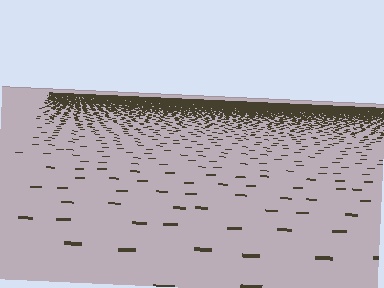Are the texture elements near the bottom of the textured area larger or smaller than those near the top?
Larger. Near the bottom, elements are closer to the viewer and appear at a bigger on-screen size.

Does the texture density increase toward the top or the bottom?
Density increases toward the top.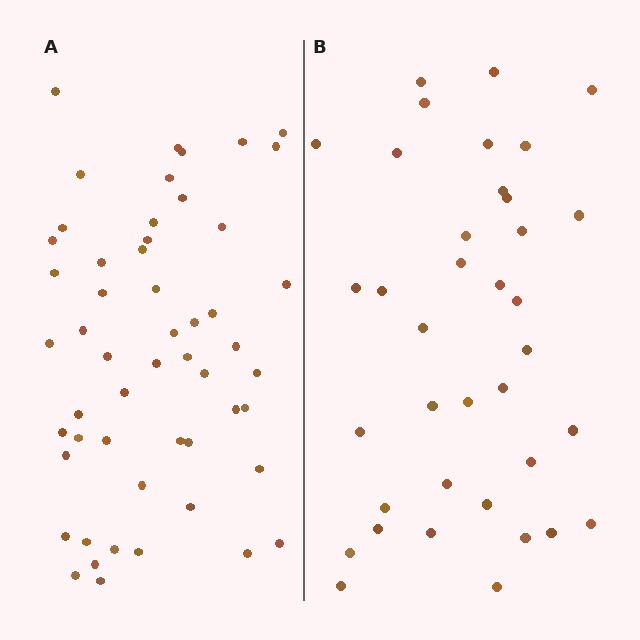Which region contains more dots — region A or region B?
Region A (the left region) has more dots.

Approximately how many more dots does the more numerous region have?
Region A has approximately 15 more dots than region B.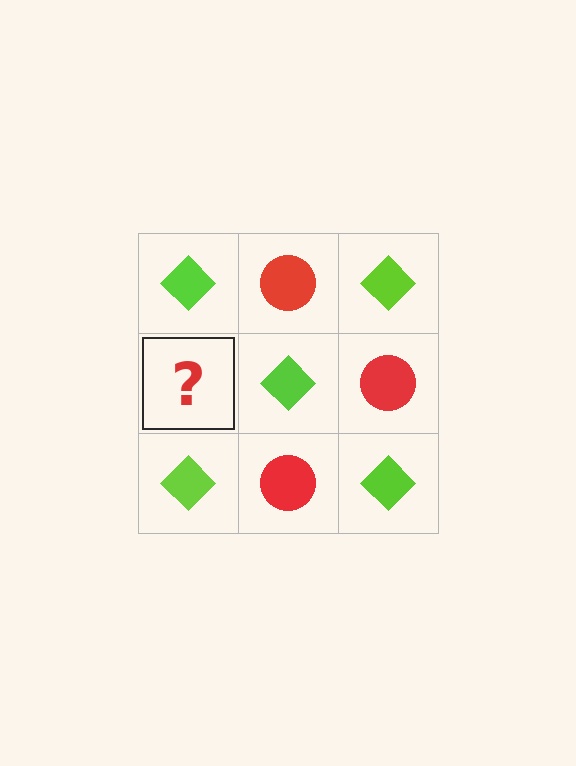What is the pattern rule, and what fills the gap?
The rule is that it alternates lime diamond and red circle in a checkerboard pattern. The gap should be filled with a red circle.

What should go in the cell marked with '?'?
The missing cell should contain a red circle.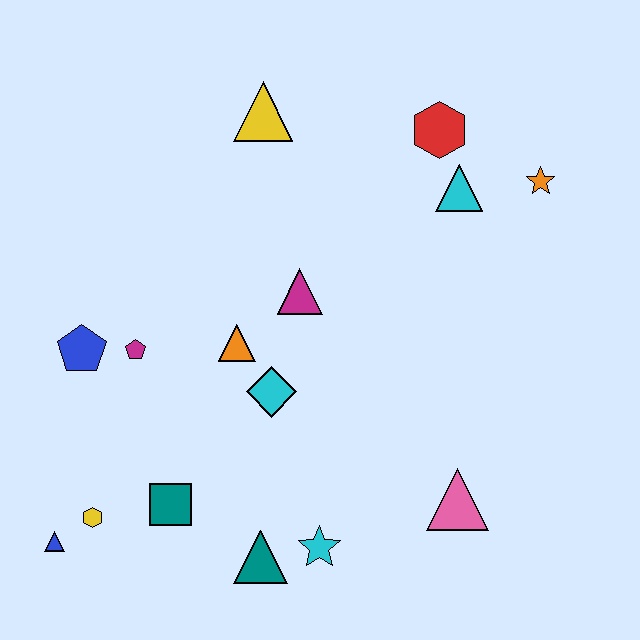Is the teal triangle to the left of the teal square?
No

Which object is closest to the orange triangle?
The cyan diamond is closest to the orange triangle.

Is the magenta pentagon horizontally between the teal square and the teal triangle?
No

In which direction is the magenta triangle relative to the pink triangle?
The magenta triangle is above the pink triangle.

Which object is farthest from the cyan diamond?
The orange star is farthest from the cyan diamond.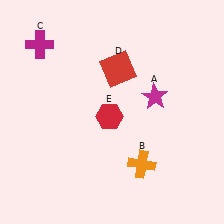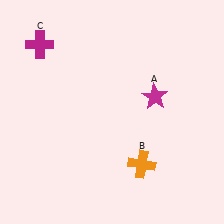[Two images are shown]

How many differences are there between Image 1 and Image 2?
There are 2 differences between the two images.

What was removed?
The red hexagon (E), the red square (D) were removed in Image 2.